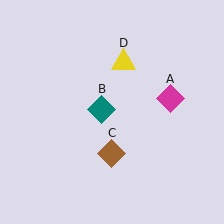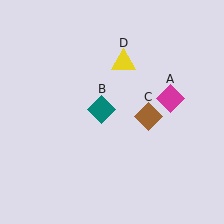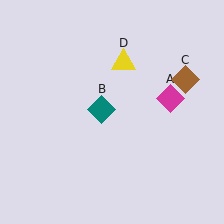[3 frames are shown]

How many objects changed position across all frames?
1 object changed position: brown diamond (object C).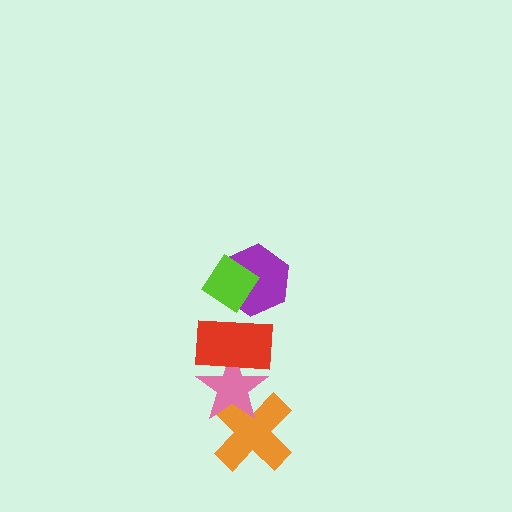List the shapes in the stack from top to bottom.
From top to bottom: the lime diamond, the purple hexagon, the red rectangle, the pink star, the orange cross.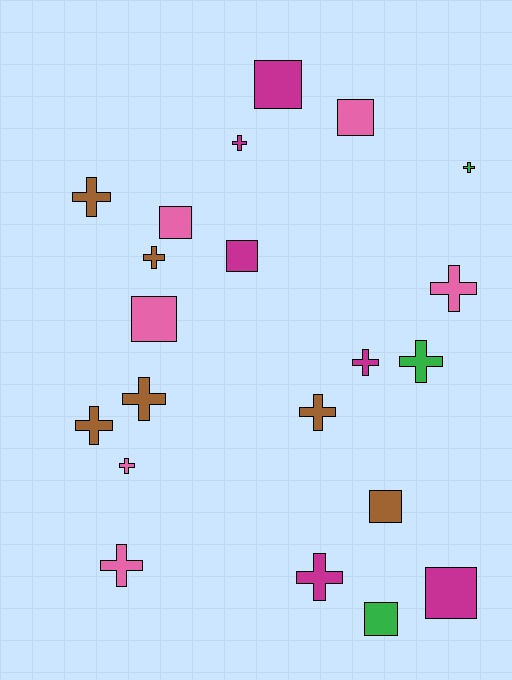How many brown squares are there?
There is 1 brown square.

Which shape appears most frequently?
Cross, with 13 objects.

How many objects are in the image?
There are 21 objects.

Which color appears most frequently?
Pink, with 6 objects.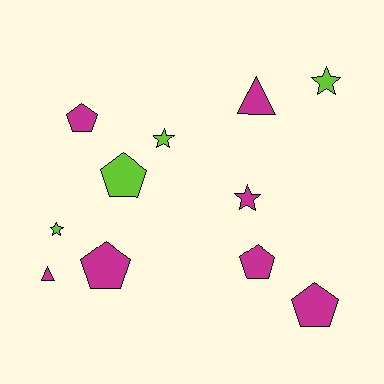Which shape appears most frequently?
Pentagon, with 5 objects.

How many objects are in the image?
There are 11 objects.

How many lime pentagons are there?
There is 1 lime pentagon.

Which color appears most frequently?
Magenta, with 7 objects.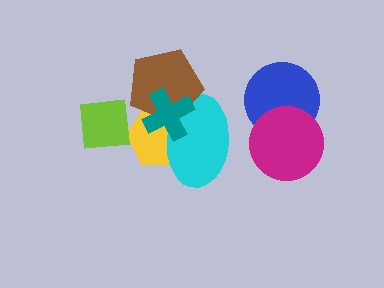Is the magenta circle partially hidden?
No, no other shape covers it.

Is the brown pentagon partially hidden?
Yes, it is partially covered by another shape.